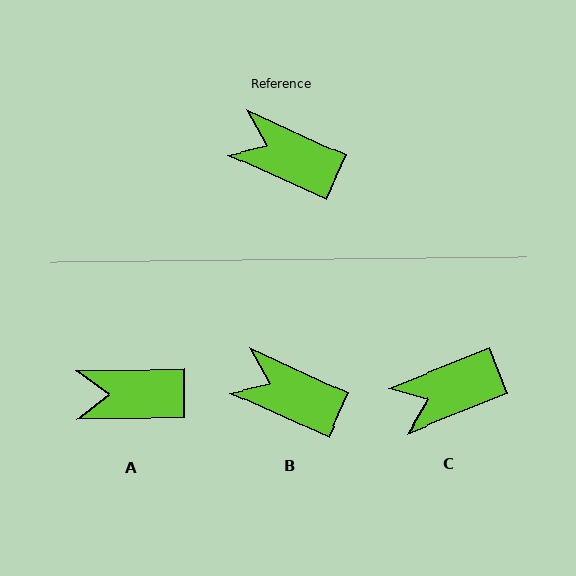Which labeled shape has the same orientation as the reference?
B.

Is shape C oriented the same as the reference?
No, it is off by about 46 degrees.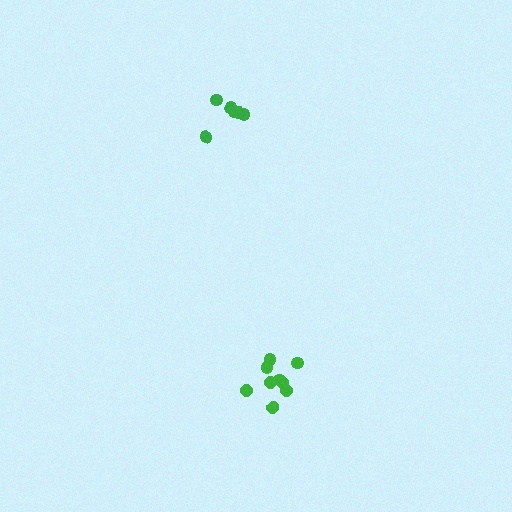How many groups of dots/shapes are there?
There are 2 groups.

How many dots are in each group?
Group 1: 9 dots, Group 2: 6 dots (15 total).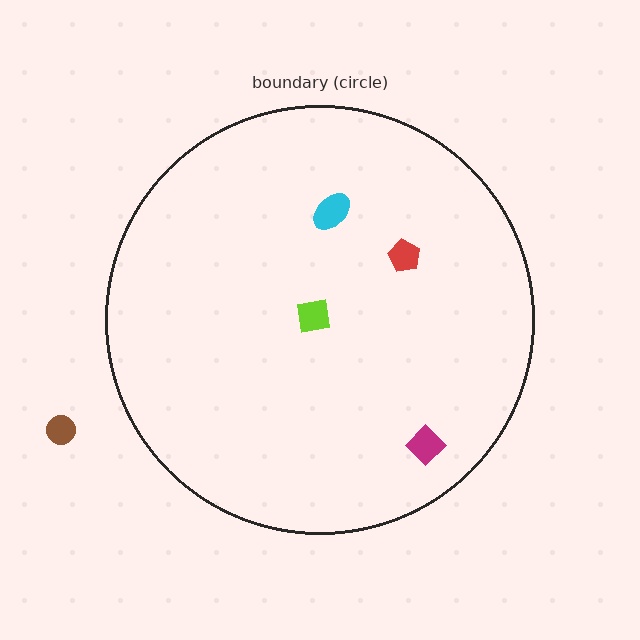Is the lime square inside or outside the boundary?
Inside.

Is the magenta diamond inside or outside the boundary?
Inside.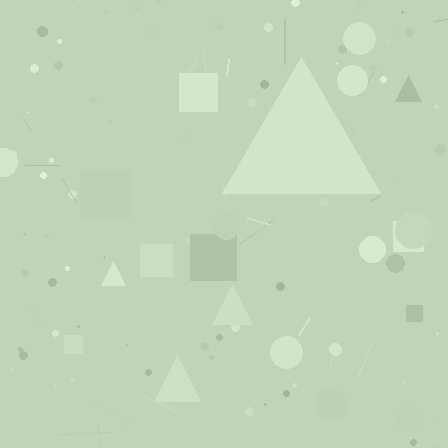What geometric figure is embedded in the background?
A triangle is embedded in the background.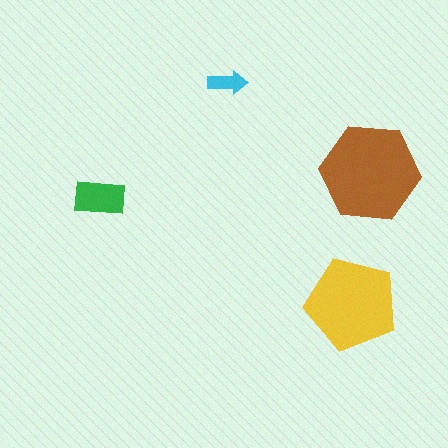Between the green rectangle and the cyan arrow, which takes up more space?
The green rectangle.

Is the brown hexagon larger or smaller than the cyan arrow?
Larger.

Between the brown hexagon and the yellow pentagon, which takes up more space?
The brown hexagon.